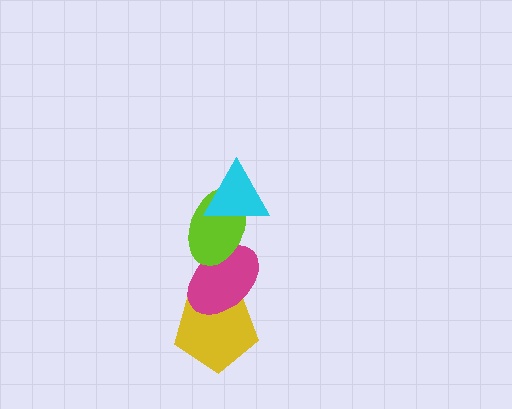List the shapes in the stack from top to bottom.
From top to bottom: the cyan triangle, the lime ellipse, the magenta ellipse, the yellow pentagon.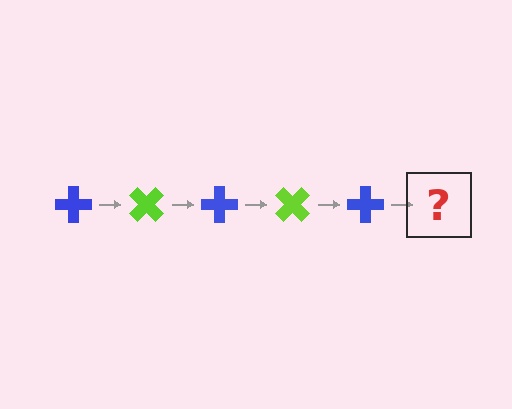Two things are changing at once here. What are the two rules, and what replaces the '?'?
The two rules are that it rotates 45 degrees each step and the color cycles through blue and lime. The '?' should be a lime cross, rotated 225 degrees from the start.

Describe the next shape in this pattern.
It should be a lime cross, rotated 225 degrees from the start.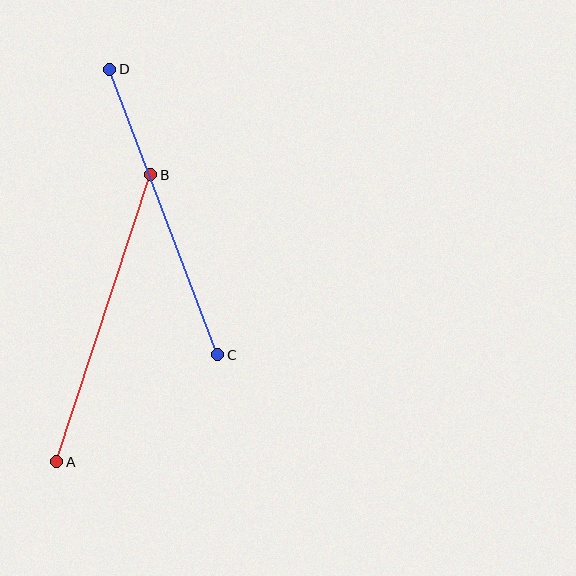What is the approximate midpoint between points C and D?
The midpoint is at approximately (164, 212) pixels.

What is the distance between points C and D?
The distance is approximately 305 pixels.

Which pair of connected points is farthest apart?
Points C and D are farthest apart.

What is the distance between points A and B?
The distance is approximately 302 pixels.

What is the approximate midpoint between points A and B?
The midpoint is at approximately (104, 318) pixels.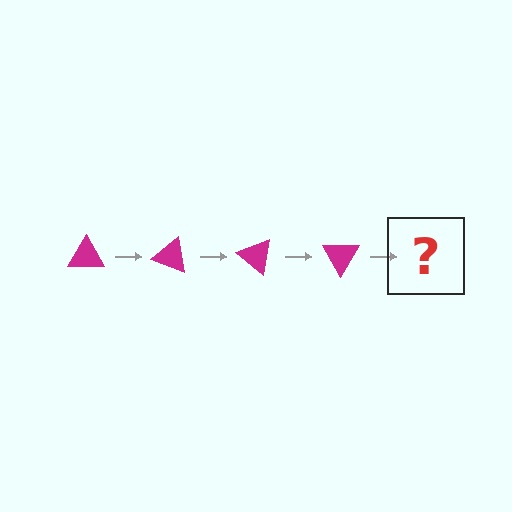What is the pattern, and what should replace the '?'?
The pattern is that the triangle rotates 20 degrees each step. The '?' should be a magenta triangle rotated 80 degrees.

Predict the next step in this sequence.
The next step is a magenta triangle rotated 80 degrees.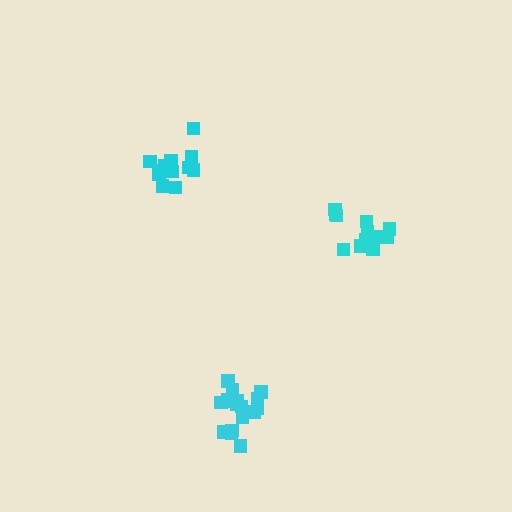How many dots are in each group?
Group 1: 17 dots, Group 2: 12 dots, Group 3: 12 dots (41 total).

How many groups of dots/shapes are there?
There are 3 groups.